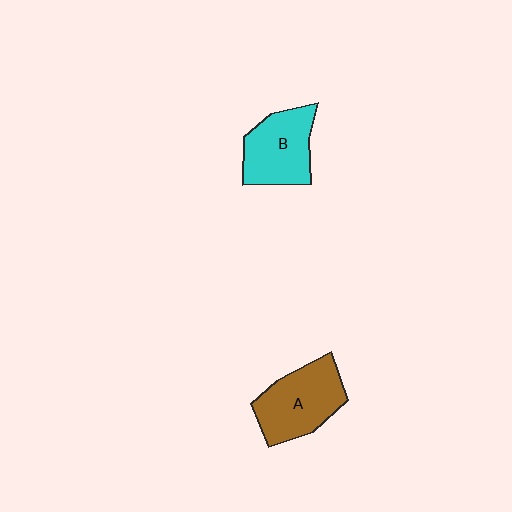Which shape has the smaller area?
Shape B (cyan).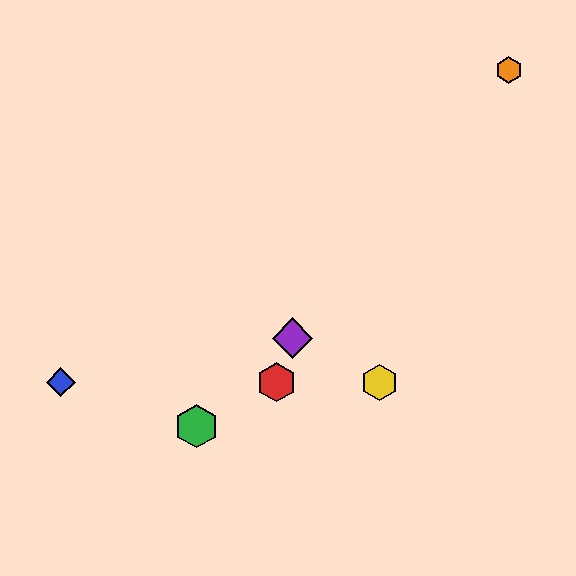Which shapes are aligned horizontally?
The red hexagon, the blue diamond, the yellow hexagon are aligned horizontally.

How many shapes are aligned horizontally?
3 shapes (the red hexagon, the blue diamond, the yellow hexagon) are aligned horizontally.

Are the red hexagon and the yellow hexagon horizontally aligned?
Yes, both are at y≈382.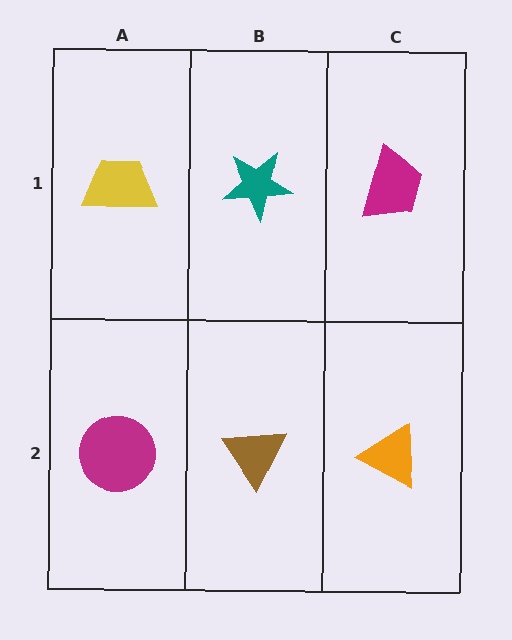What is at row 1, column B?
A teal star.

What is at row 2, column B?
A brown triangle.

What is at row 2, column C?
An orange triangle.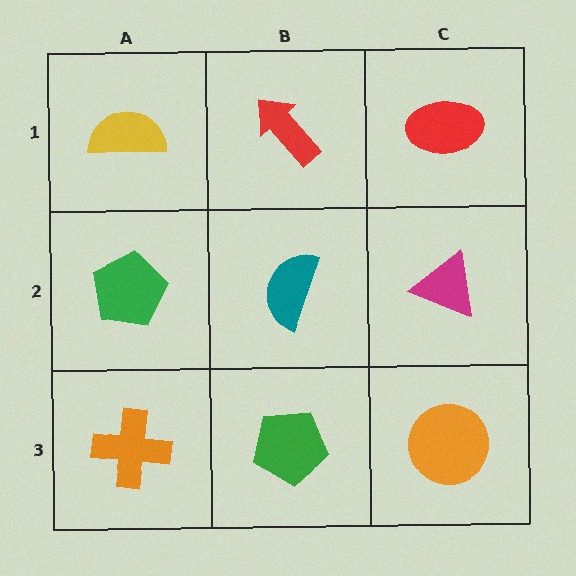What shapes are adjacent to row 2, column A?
A yellow semicircle (row 1, column A), an orange cross (row 3, column A), a teal semicircle (row 2, column B).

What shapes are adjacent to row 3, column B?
A teal semicircle (row 2, column B), an orange cross (row 3, column A), an orange circle (row 3, column C).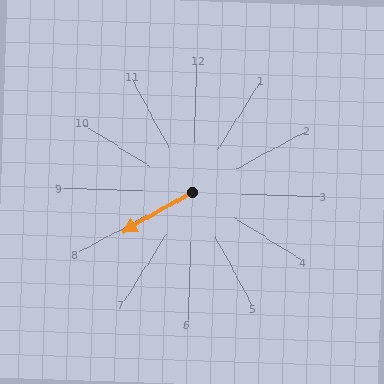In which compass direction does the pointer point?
Southwest.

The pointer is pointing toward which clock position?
Roughly 8 o'clock.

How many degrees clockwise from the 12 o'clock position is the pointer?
Approximately 238 degrees.